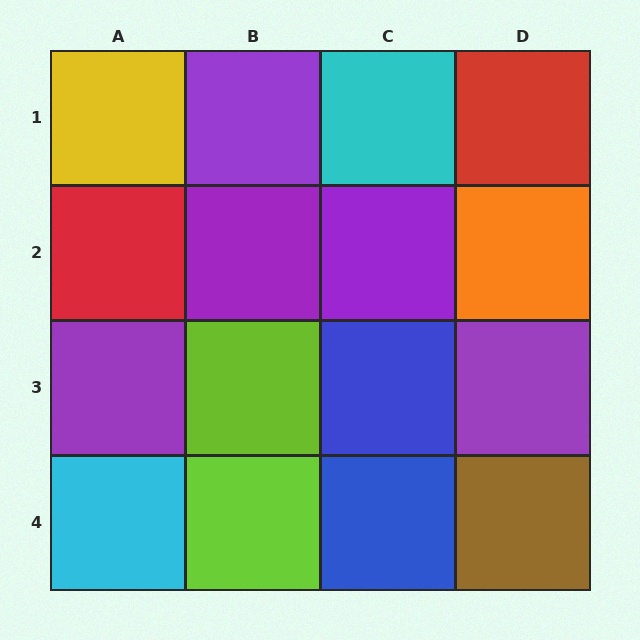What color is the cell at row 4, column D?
Brown.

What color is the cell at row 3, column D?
Purple.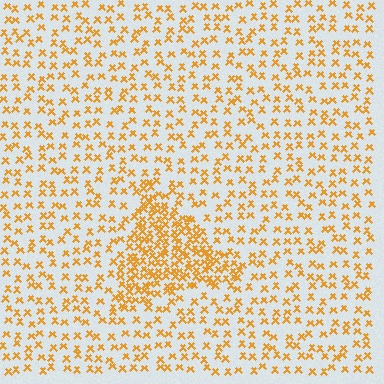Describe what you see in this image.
The image contains small orange elements arranged at two different densities. A triangle-shaped region is visible where the elements are more densely packed than the surrounding area.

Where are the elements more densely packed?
The elements are more densely packed inside the triangle boundary.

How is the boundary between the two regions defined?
The boundary is defined by a change in element density (approximately 2.5x ratio). All elements are the same color, size, and shape.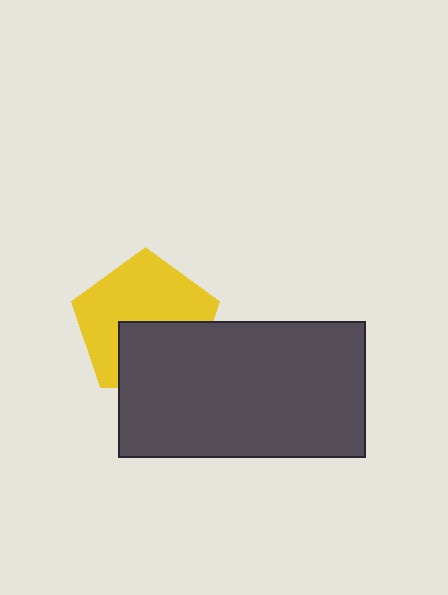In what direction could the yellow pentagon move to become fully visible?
The yellow pentagon could move up. That would shift it out from behind the dark gray rectangle entirely.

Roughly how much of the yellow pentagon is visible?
About half of it is visible (roughly 61%).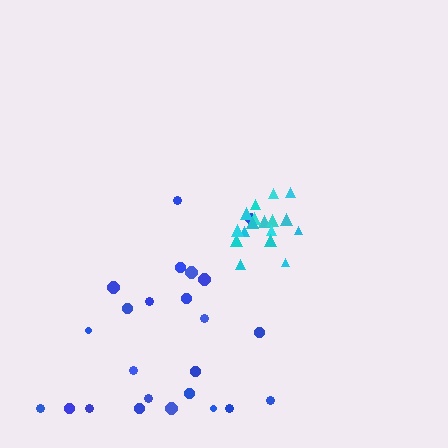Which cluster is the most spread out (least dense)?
Blue.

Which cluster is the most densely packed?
Cyan.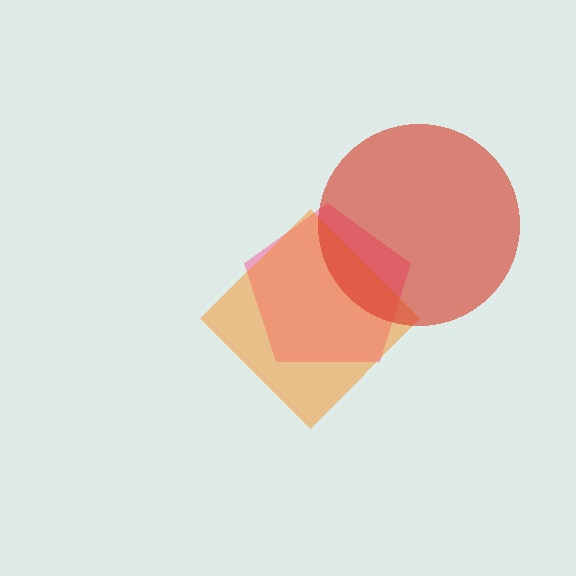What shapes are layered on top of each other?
The layered shapes are: a pink pentagon, an orange diamond, a red circle.